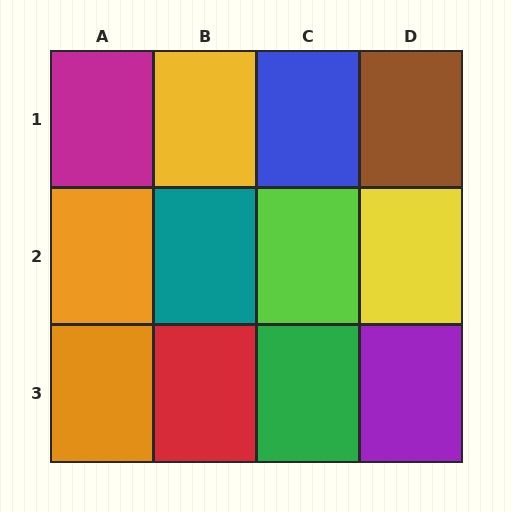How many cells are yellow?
2 cells are yellow.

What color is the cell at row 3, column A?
Orange.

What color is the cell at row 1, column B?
Yellow.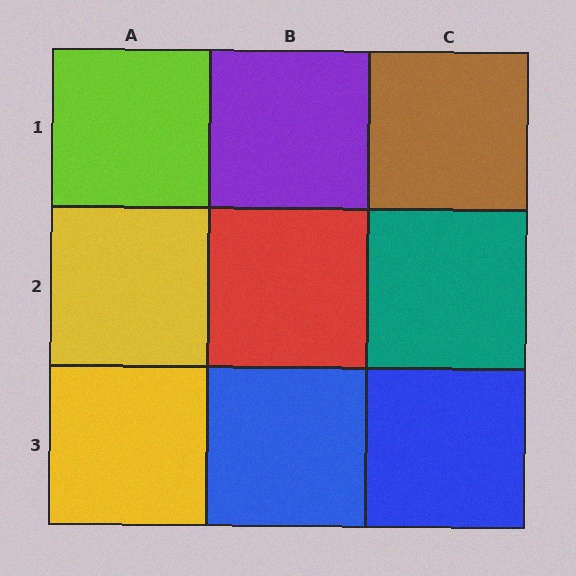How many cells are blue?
2 cells are blue.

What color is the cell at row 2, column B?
Red.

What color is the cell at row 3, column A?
Yellow.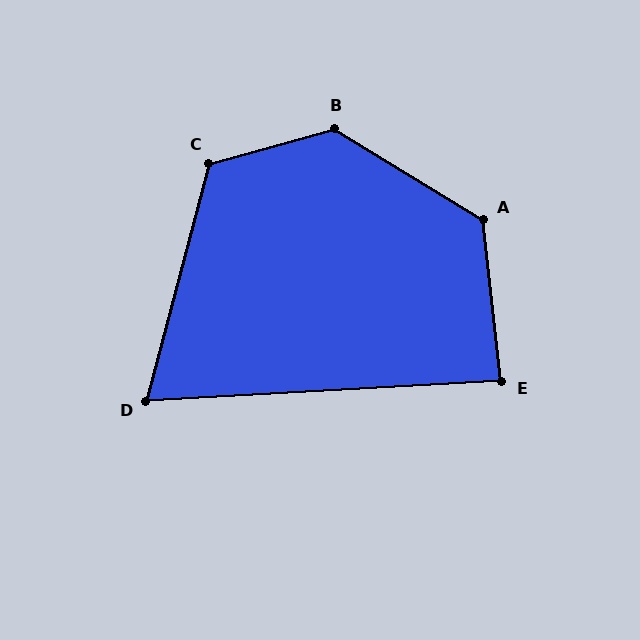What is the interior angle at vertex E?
Approximately 87 degrees (approximately right).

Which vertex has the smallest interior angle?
D, at approximately 72 degrees.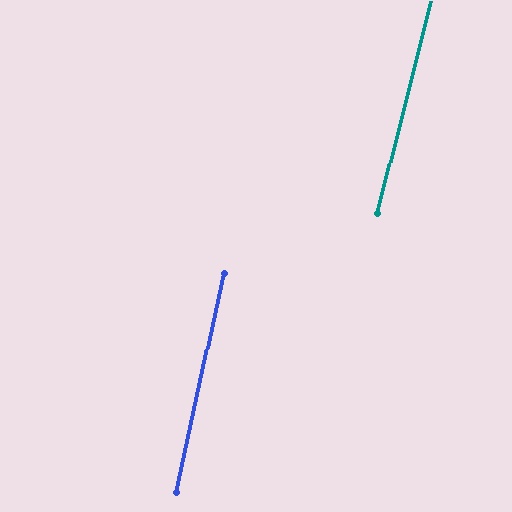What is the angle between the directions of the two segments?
Approximately 2 degrees.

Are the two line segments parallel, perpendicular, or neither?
Parallel — their directions differ by only 1.9°.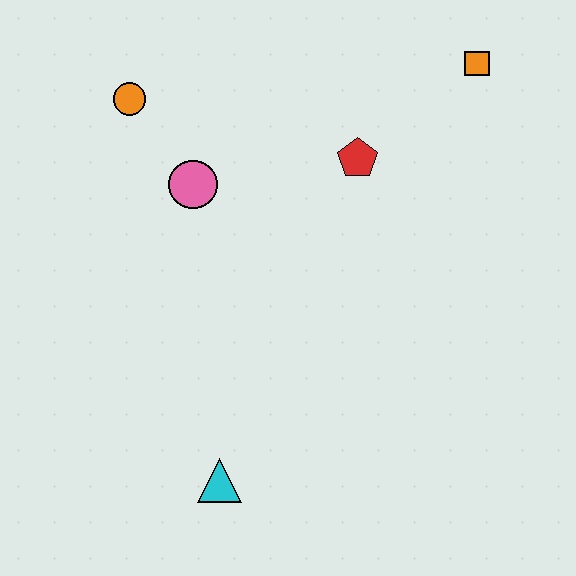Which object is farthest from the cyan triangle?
The orange square is farthest from the cyan triangle.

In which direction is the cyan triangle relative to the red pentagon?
The cyan triangle is below the red pentagon.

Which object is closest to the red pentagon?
The orange square is closest to the red pentagon.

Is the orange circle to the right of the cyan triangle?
No